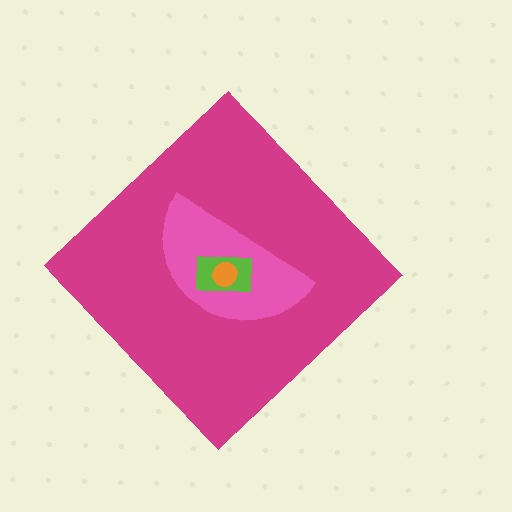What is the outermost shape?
The magenta diamond.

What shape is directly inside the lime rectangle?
The orange circle.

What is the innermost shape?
The orange circle.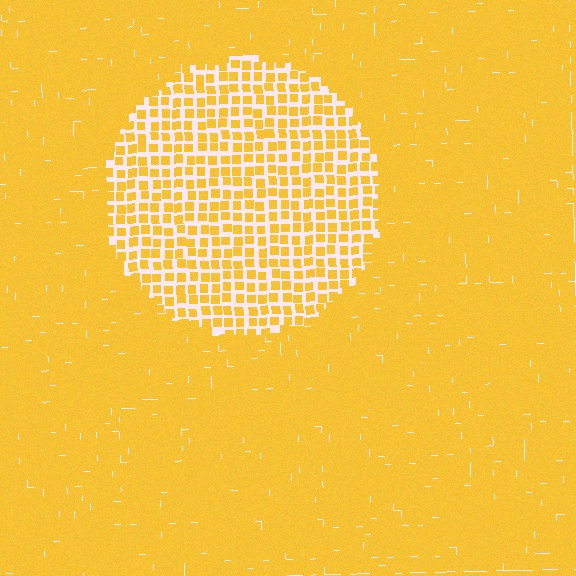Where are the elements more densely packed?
The elements are more densely packed outside the circle boundary.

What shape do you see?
I see a circle.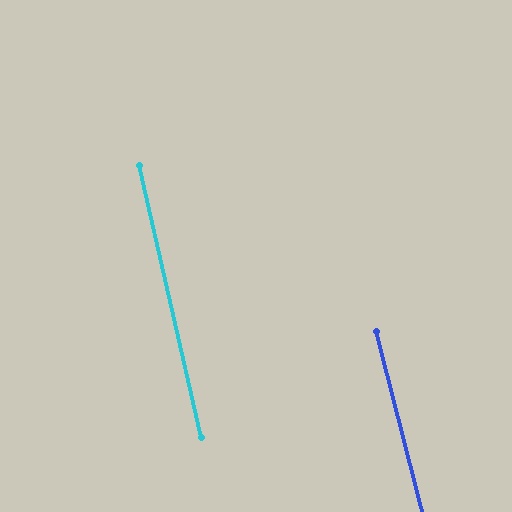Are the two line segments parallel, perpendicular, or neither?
Parallel — their directions differ by only 1.4°.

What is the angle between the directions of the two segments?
Approximately 1 degree.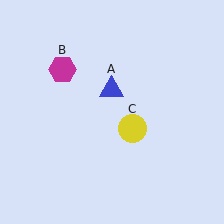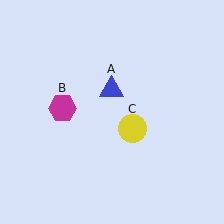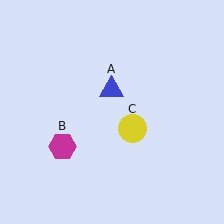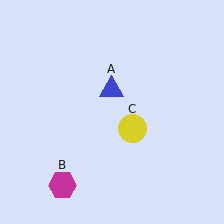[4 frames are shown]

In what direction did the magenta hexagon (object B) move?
The magenta hexagon (object B) moved down.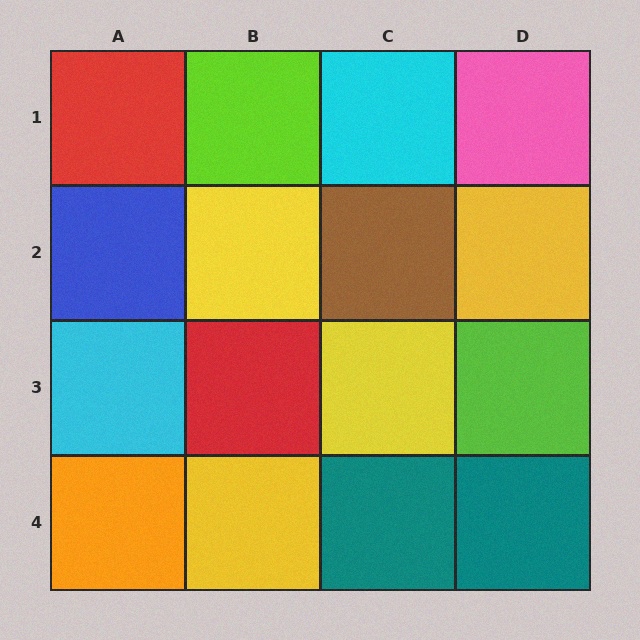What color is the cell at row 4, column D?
Teal.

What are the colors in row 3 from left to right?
Cyan, red, yellow, lime.